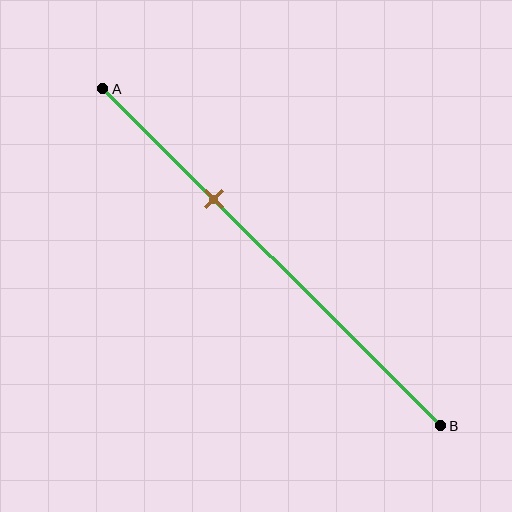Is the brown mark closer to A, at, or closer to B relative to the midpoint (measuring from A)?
The brown mark is closer to point A than the midpoint of segment AB.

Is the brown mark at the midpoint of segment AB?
No, the mark is at about 35% from A, not at the 50% midpoint.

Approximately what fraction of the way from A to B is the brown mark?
The brown mark is approximately 35% of the way from A to B.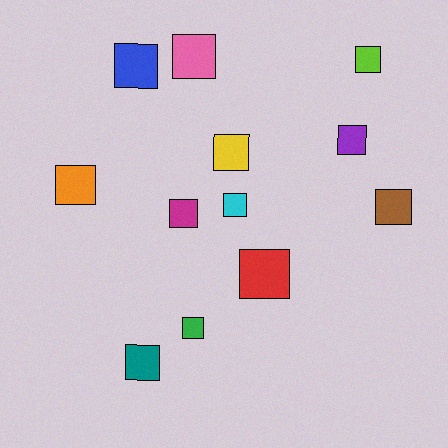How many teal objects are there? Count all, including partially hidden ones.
There is 1 teal object.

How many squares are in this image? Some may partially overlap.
There are 12 squares.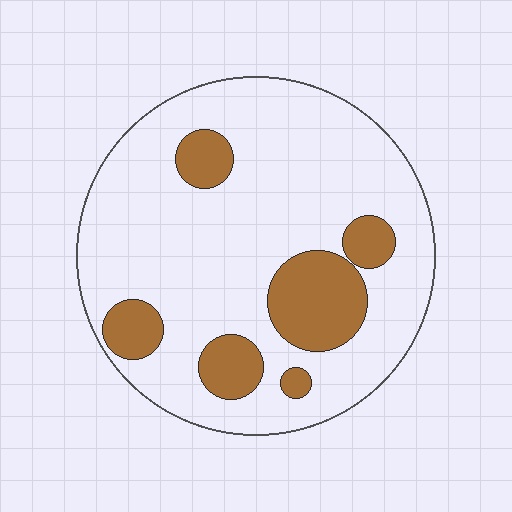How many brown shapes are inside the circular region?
6.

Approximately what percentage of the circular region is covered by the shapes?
Approximately 20%.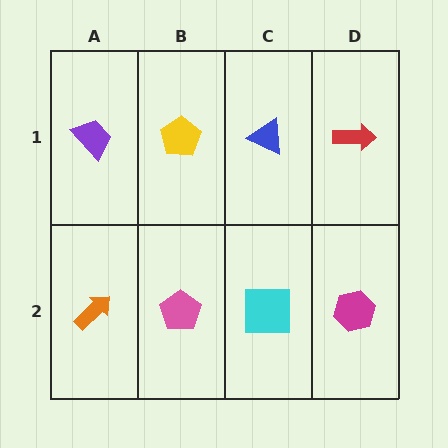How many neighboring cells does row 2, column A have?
2.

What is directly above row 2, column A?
A purple trapezoid.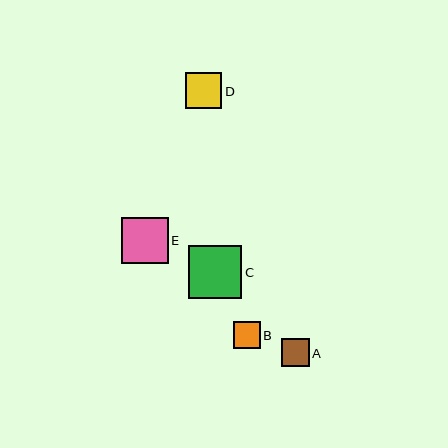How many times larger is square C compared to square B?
Square C is approximately 2.0 times the size of square B.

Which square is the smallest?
Square B is the smallest with a size of approximately 26 pixels.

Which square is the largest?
Square C is the largest with a size of approximately 53 pixels.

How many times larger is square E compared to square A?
Square E is approximately 1.7 times the size of square A.